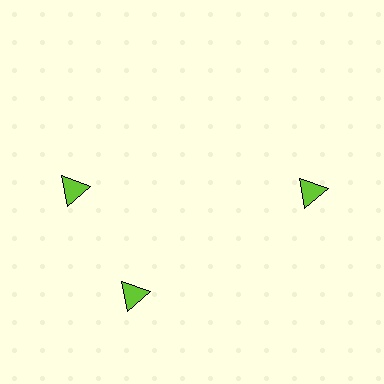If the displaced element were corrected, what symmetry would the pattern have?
It would have 3-fold rotational symmetry — the pattern would map onto itself every 120 degrees.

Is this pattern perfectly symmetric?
No. The 3 lime triangles are arranged in a ring, but one element near the 11 o'clock position is rotated out of alignment along the ring, breaking the 3-fold rotational symmetry.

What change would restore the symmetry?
The symmetry would be restored by rotating it back into even spacing with its neighbors so that all 3 triangles sit at equal angles and equal distance from the center.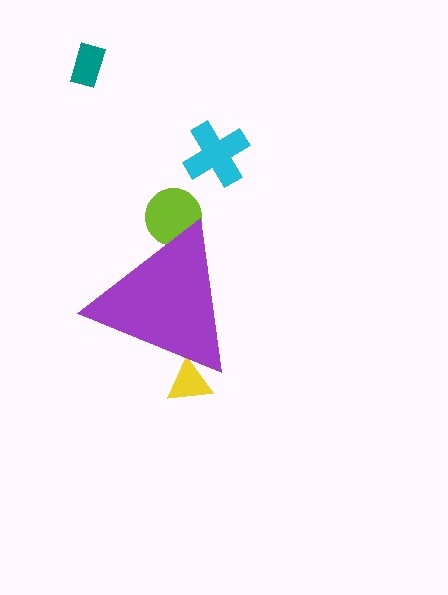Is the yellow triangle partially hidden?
Yes, the yellow triangle is partially hidden behind the purple triangle.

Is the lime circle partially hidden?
Yes, the lime circle is partially hidden behind the purple triangle.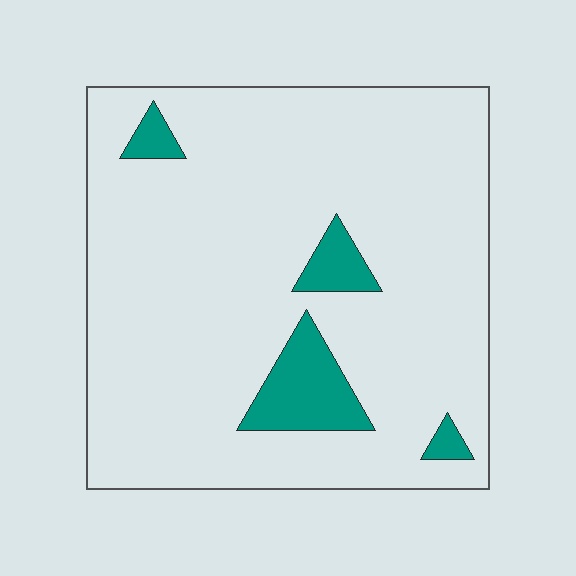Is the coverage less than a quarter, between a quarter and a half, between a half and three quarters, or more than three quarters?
Less than a quarter.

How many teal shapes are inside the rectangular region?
4.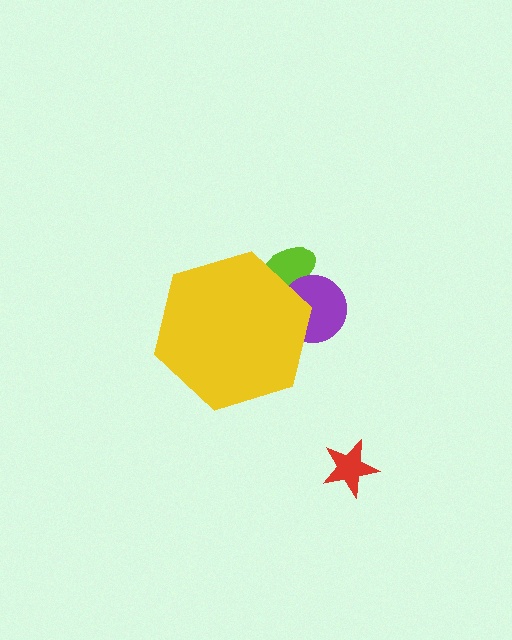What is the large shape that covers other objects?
A yellow hexagon.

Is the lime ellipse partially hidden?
Yes, the lime ellipse is partially hidden behind the yellow hexagon.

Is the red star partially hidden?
No, the red star is fully visible.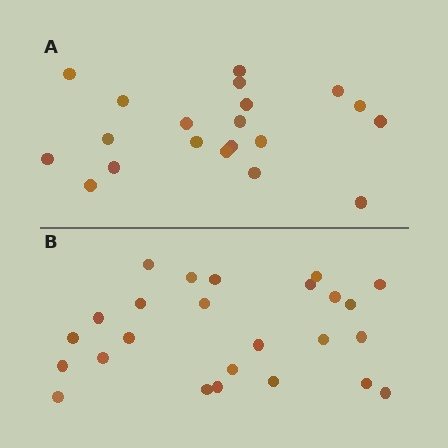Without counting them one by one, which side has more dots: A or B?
Region B (the bottom region) has more dots.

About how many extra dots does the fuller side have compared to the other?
Region B has about 5 more dots than region A.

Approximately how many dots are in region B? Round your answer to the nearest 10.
About 20 dots. (The exact count is 25, which rounds to 20.)